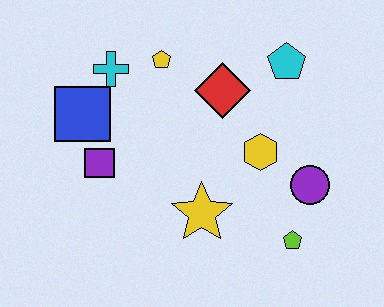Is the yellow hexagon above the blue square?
No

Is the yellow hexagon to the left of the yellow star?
No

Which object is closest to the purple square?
The blue square is closest to the purple square.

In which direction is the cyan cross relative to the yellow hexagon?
The cyan cross is to the left of the yellow hexagon.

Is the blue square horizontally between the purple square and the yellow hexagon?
No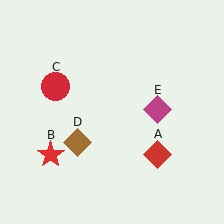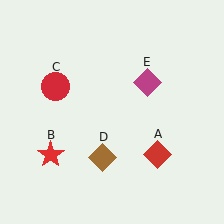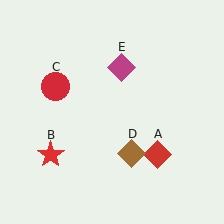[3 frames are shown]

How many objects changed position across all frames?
2 objects changed position: brown diamond (object D), magenta diamond (object E).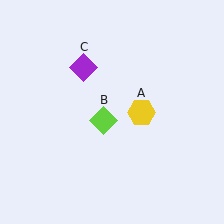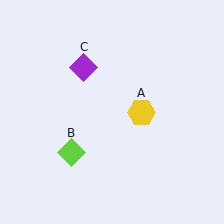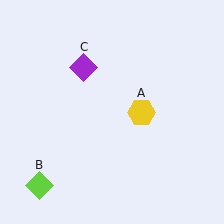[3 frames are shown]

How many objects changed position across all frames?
1 object changed position: lime diamond (object B).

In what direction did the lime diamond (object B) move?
The lime diamond (object B) moved down and to the left.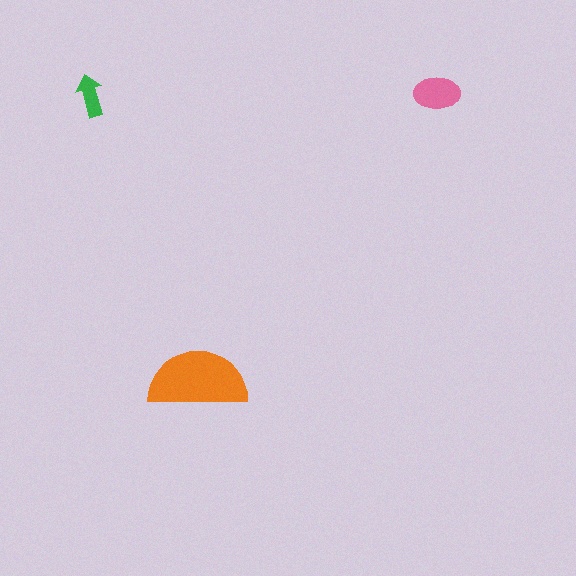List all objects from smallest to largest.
The green arrow, the pink ellipse, the orange semicircle.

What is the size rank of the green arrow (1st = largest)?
3rd.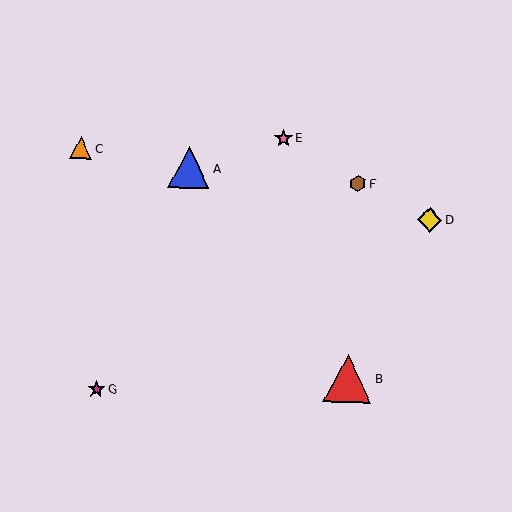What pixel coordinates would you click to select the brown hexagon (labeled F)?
Click at (358, 184) to select the brown hexagon F.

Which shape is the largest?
The red triangle (labeled B) is the largest.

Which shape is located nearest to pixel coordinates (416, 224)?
The yellow diamond (labeled D) at (430, 220) is nearest to that location.